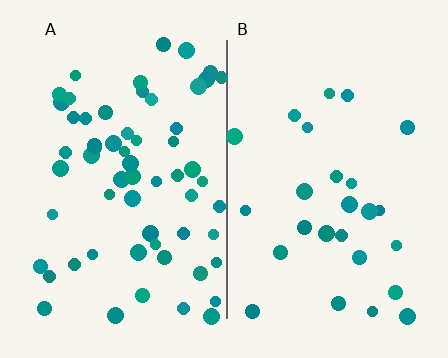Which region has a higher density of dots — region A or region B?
A (the left).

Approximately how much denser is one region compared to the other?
Approximately 2.3× — region A over region B.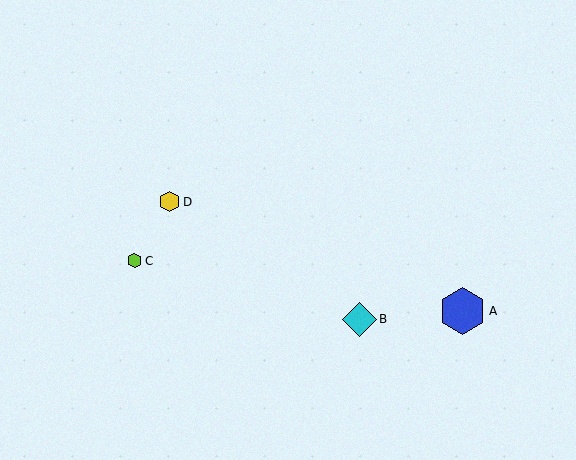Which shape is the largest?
The blue hexagon (labeled A) is the largest.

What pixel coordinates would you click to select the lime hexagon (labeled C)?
Click at (135, 261) to select the lime hexagon C.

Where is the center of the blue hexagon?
The center of the blue hexagon is at (462, 311).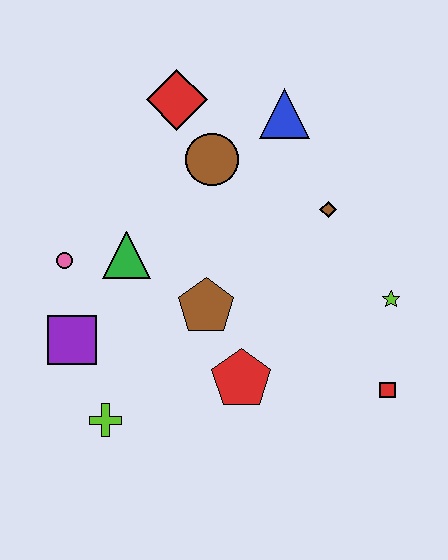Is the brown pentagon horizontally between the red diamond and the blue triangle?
Yes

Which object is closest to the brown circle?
The red diamond is closest to the brown circle.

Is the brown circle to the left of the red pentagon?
Yes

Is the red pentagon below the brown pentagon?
Yes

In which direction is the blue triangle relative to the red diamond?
The blue triangle is to the right of the red diamond.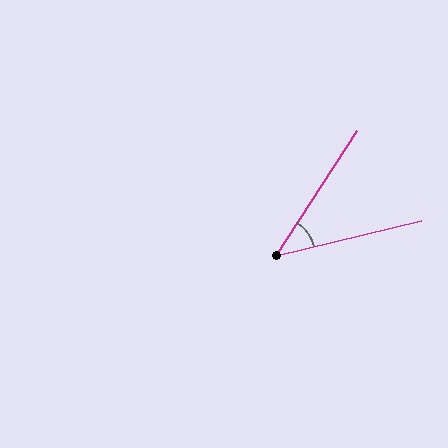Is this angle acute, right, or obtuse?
It is acute.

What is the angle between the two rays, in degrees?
Approximately 44 degrees.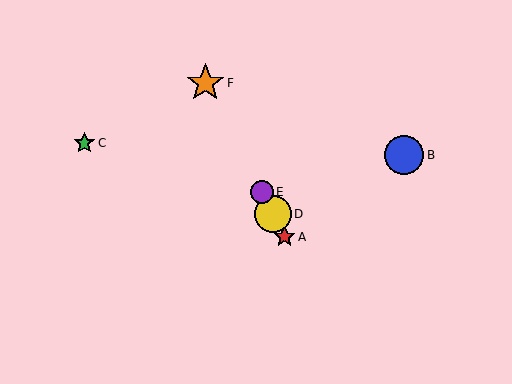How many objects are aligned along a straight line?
4 objects (A, D, E, F) are aligned along a straight line.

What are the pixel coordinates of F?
Object F is at (205, 83).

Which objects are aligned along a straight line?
Objects A, D, E, F are aligned along a straight line.